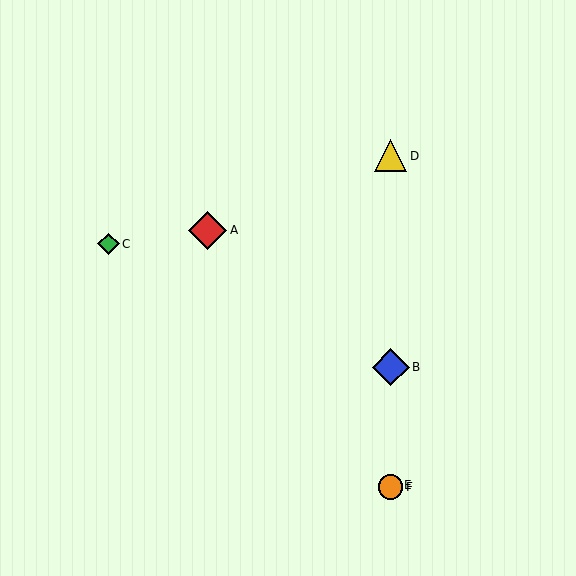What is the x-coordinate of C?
Object C is at x≈108.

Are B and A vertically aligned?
No, B is at x≈391 and A is at x≈207.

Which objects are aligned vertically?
Objects B, D, E, F are aligned vertically.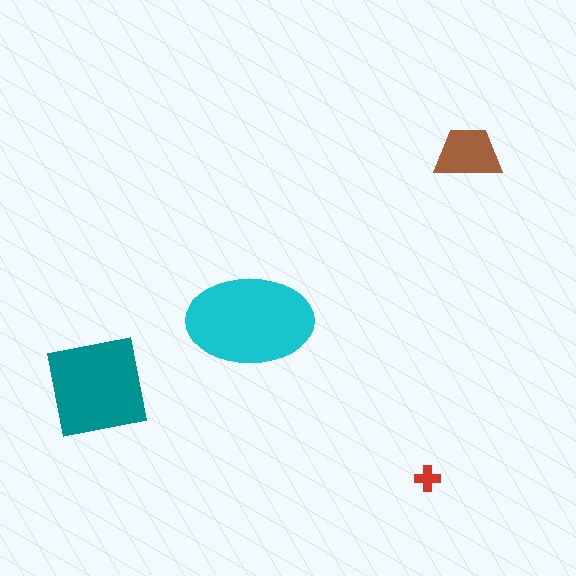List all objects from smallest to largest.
The red cross, the brown trapezoid, the teal square, the cyan ellipse.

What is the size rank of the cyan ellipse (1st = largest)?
1st.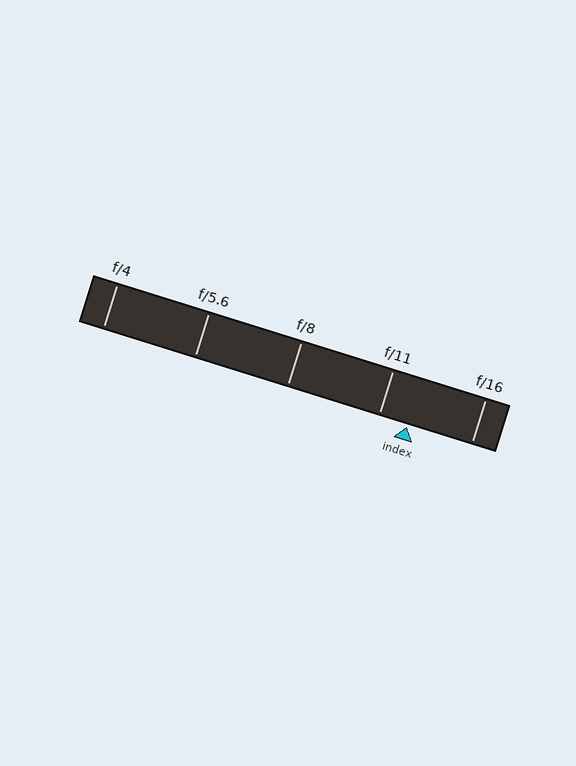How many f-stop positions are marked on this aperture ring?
There are 5 f-stop positions marked.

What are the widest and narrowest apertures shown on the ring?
The widest aperture shown is f/4 and the narrowest is f/16.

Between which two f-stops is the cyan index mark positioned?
The index mark is between f/11 and f/16.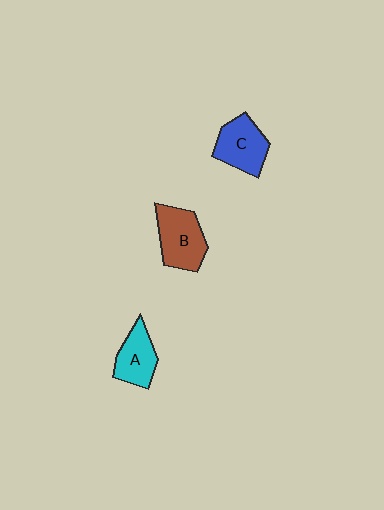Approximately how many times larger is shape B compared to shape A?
Approximately 1.3 times.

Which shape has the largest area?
Shape B (brown).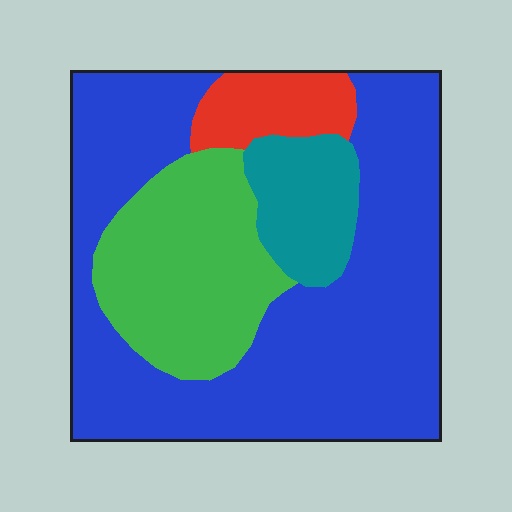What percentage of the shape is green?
Green covers roughly 20% of the shape.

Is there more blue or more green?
Blue.